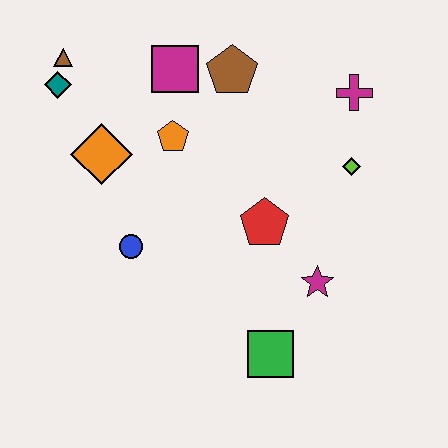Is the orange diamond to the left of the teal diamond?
No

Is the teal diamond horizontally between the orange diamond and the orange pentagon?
No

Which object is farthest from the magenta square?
The green square is farthest from the magenta square.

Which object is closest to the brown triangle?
The teal diamond is closest to the brown triangle.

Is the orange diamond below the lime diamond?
No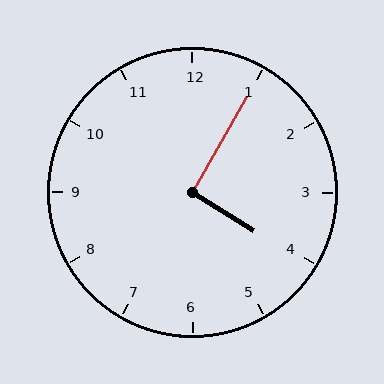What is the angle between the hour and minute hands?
Approximately 92 degrees.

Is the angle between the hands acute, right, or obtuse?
It is right.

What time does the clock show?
4:05.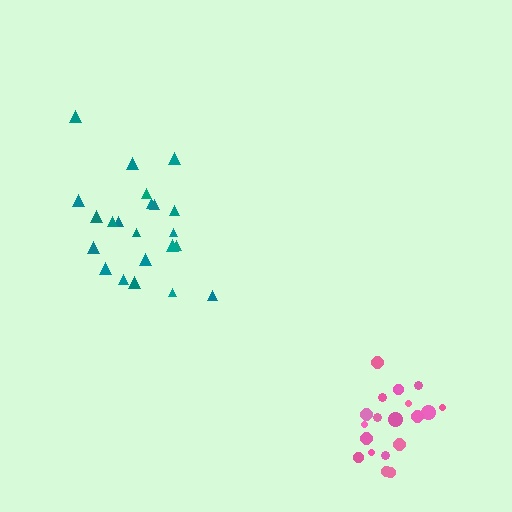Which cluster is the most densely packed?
Pink.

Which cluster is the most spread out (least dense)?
Teal.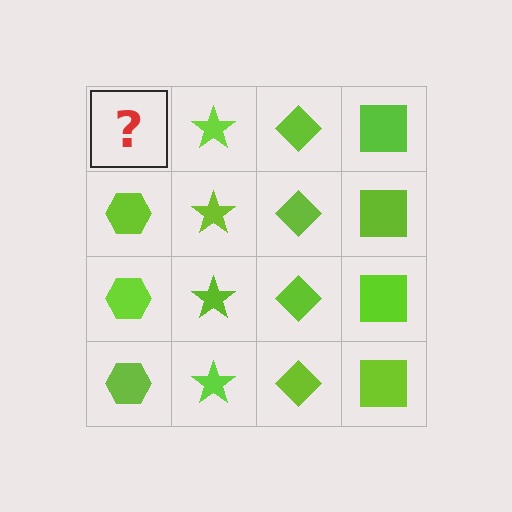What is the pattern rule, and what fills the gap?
The rule is that each column has a consistent shape. The gap should be filled with a lime hexagon.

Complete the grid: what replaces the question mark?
The question mark should be replaced with a lime hexagon.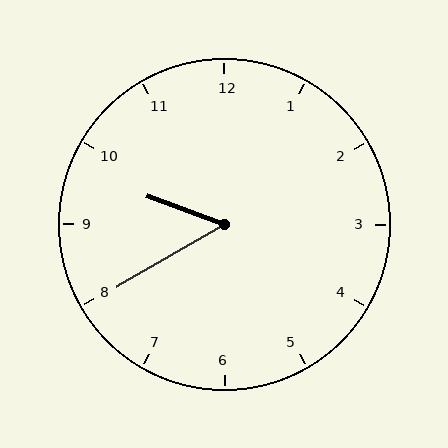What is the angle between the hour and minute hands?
Approximately 50 degrees.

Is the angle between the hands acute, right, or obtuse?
It is acute.